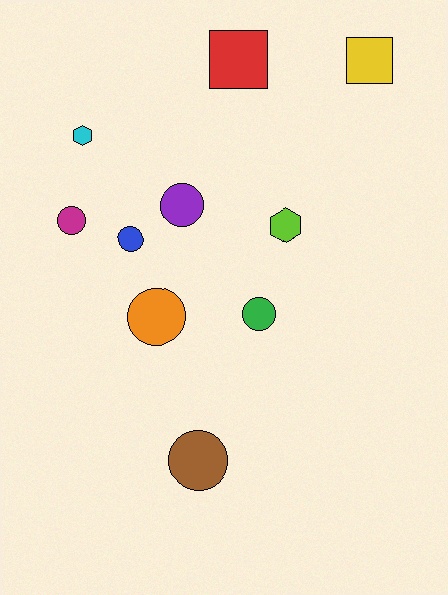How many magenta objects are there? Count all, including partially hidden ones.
There is 1 magenta object.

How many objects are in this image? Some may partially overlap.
There are 10 objects.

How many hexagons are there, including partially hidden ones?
There are 2 hexagons.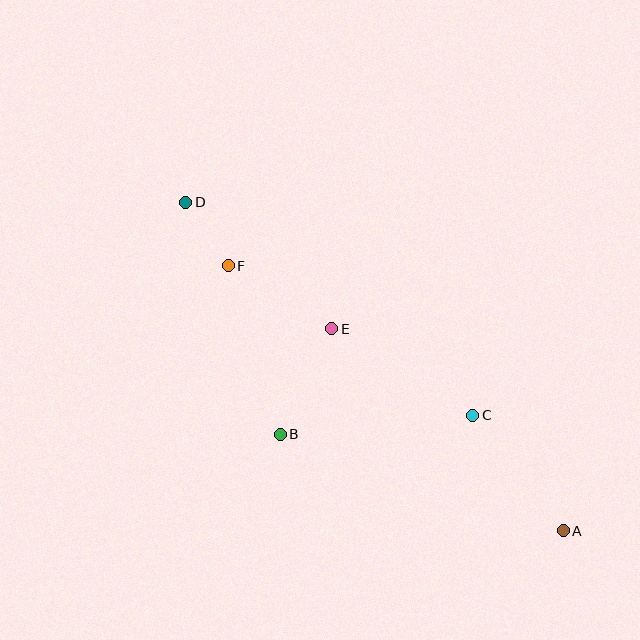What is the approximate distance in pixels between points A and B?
The distance between A and B is approximately 299 pixels.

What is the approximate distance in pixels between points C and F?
The distance between C and F is approximately 287 pixels.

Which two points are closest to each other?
Points D and F are closest to each other.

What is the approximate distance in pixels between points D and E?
The distance between D and E is approximately 194 pixels.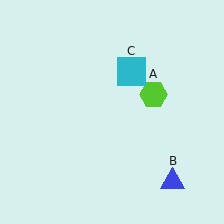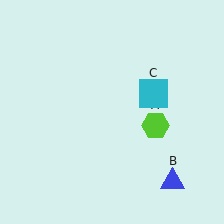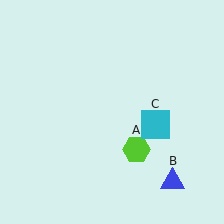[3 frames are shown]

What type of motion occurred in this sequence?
The lime hexagon (object A), cyan square (object C) rotated clockwise around the center of the scene.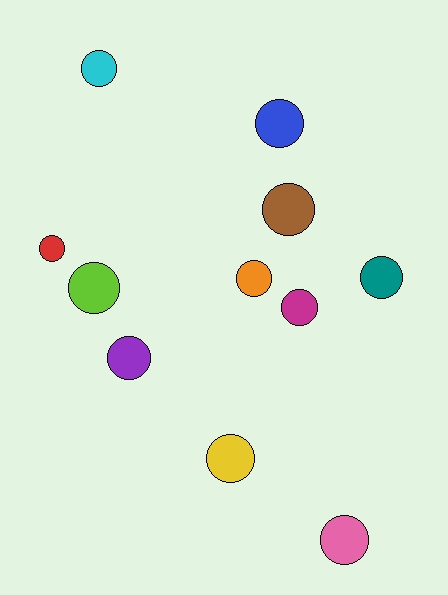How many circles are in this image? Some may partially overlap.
There are 11 circles.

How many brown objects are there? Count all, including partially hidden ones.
There is 1 brown object.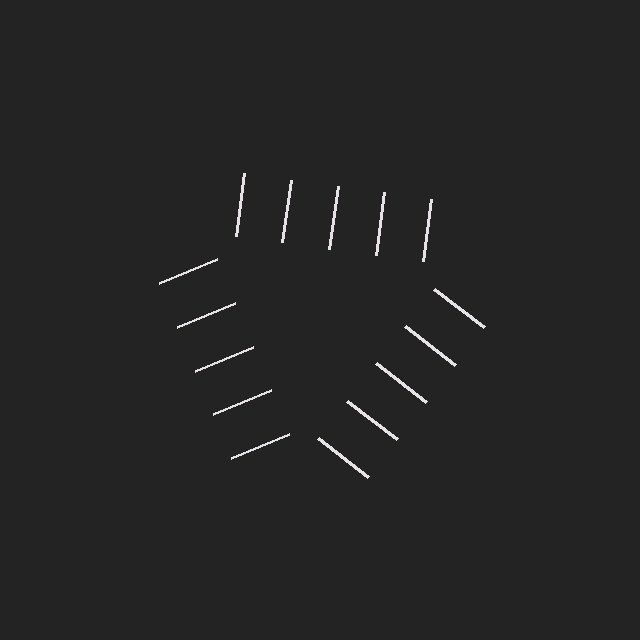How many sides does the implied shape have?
3 sides — the line-ends trace a triangle.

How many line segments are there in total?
15 — 5 along each of the 3 edges.